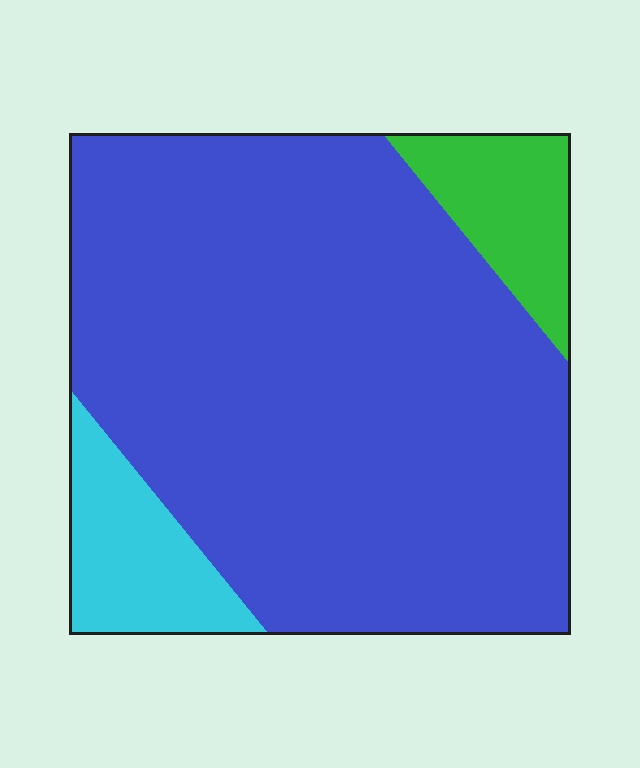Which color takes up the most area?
Blue, at roughly 80%.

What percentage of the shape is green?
Green takes up about one tenth (1/10) of the shape.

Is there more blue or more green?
Blue.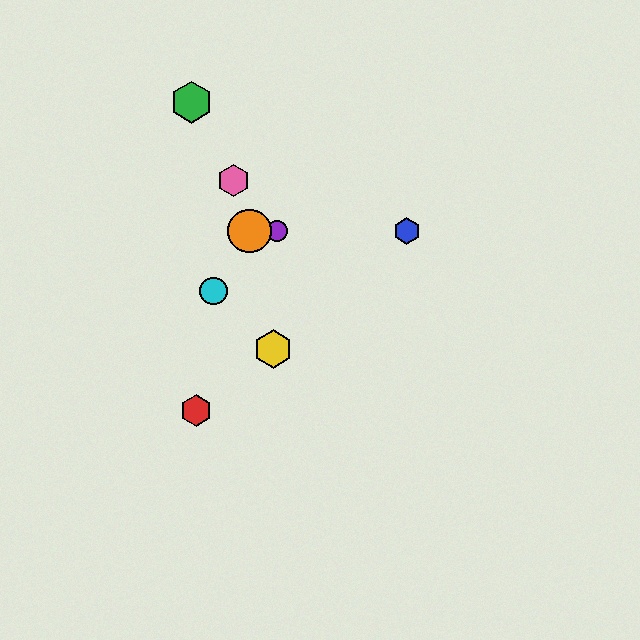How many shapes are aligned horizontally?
3 shapes (the blue hexagon, the purple circle, the orange circle) are aligned horizontally.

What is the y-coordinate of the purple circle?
The purple circle is at y≈231.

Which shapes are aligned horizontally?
The blue hexagon, the purple circle, the orange circle are aligned horizontally.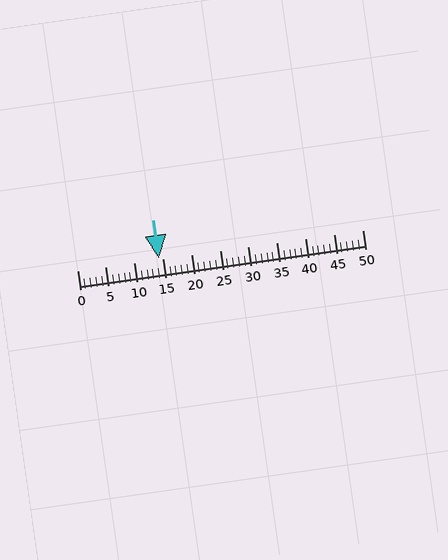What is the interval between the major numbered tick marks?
The major tick marks are spaced 5 units apart.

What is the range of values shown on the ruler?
The ruler shows values from 0 to 50.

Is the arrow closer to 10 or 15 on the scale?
The arrow is closer to 15.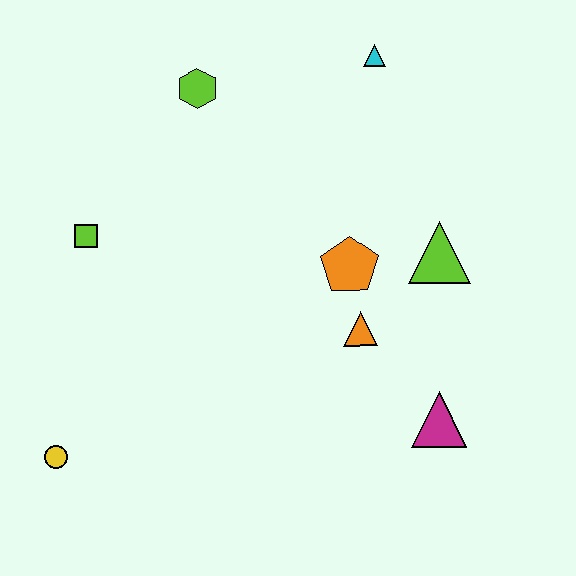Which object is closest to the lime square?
The lime hexagon is closest to the lime square.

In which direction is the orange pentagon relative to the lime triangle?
The orange pentagon is to the left of the lime triangle.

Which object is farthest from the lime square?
The magenta triangle is farthest from the lime square.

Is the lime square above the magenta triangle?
Yes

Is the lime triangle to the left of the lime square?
No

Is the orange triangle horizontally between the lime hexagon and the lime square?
No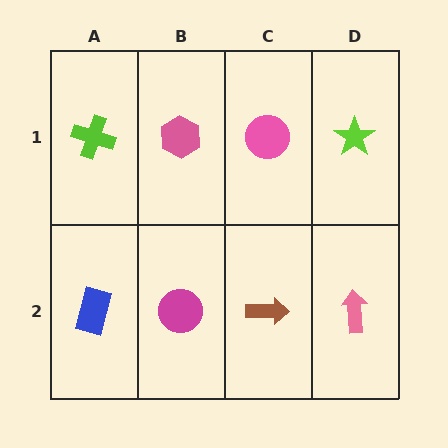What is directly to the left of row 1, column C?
A pink hexagon.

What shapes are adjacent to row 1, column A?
A blue rectangle (row 2, column A), a pink hexagon (row 1, column B).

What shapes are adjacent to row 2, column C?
A pink circle (row 1, column C), a magenta circle (row 2, column B), a pink arrow (row 2, column D).